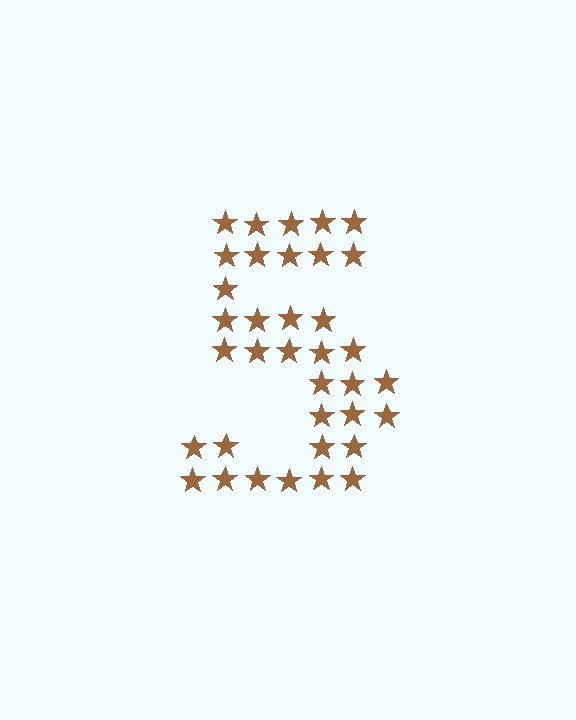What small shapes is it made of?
It is made of small stars.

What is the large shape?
The large shape is the digit 5.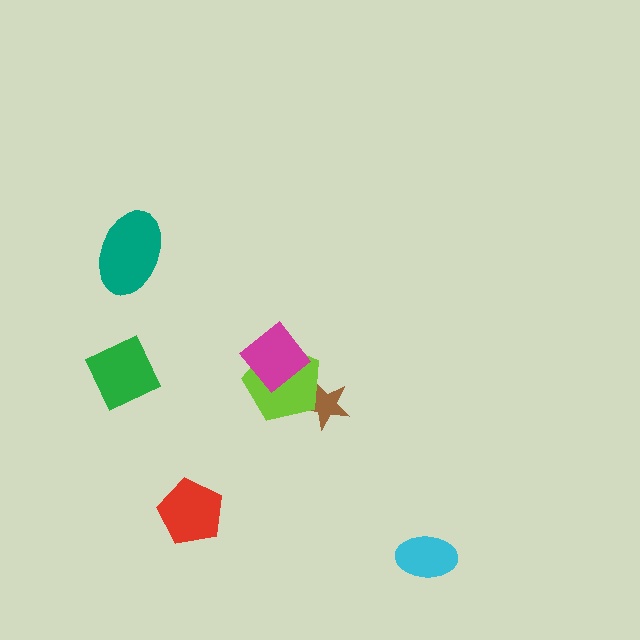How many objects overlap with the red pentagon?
0 objects overlap with the red pentagon.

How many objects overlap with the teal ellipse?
0 objects overlap with the teal ellipse.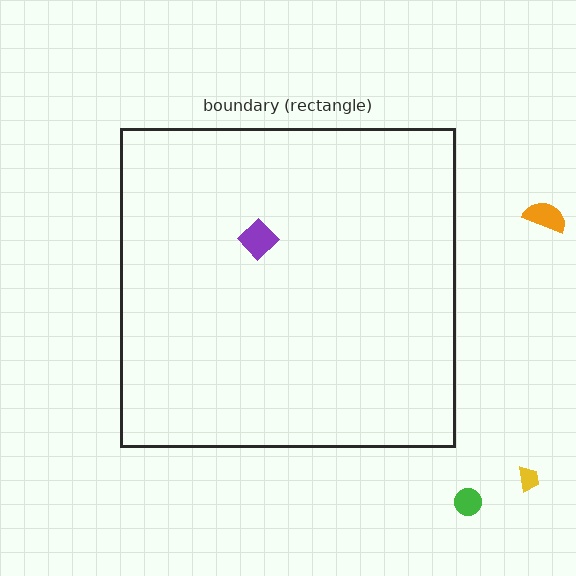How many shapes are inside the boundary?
1 inside, 3 outside.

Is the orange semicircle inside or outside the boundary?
Outside.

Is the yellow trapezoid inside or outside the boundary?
Outside.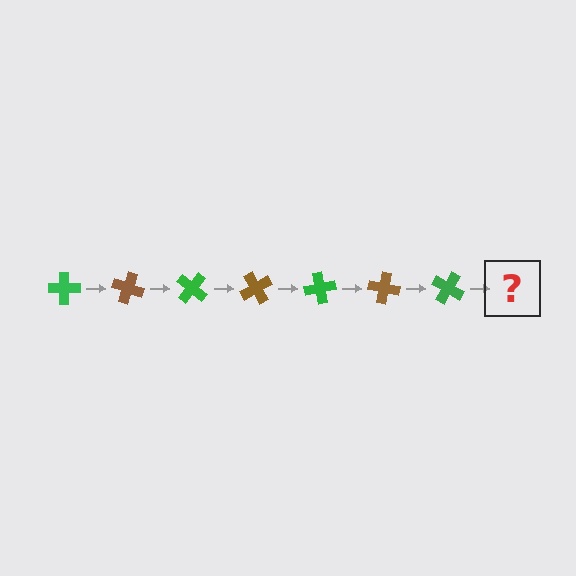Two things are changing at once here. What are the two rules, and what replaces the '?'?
The two rules are that it rotates 20 degrees each step and the color cycles through green and brown. The '?' should be a brown cross, rotated 140 degrees from the start.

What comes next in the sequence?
The next element should be a brown cross, rotated 140 degrees from the start.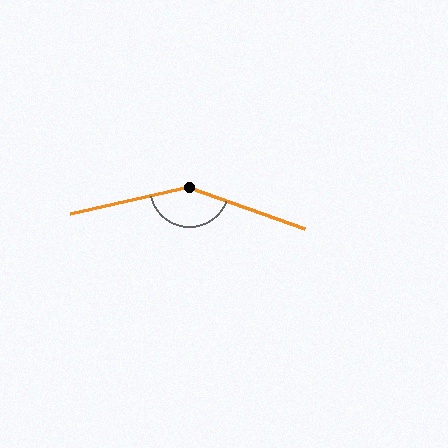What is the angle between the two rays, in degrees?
Approximately 147 degrees.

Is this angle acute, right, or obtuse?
It is obtuse.